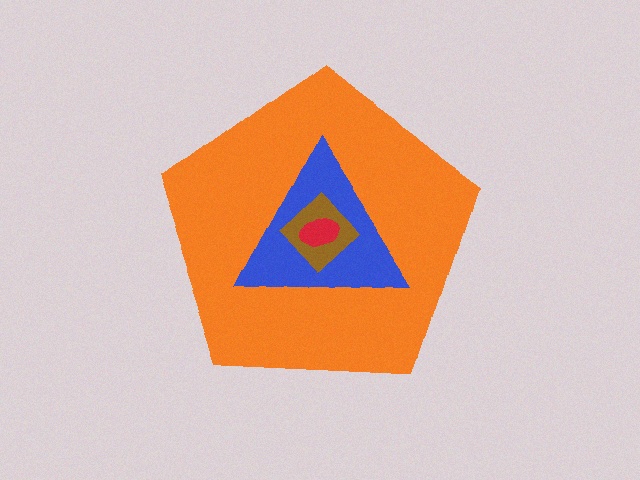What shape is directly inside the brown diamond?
The red ellipse.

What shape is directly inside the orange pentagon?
The blue triangle.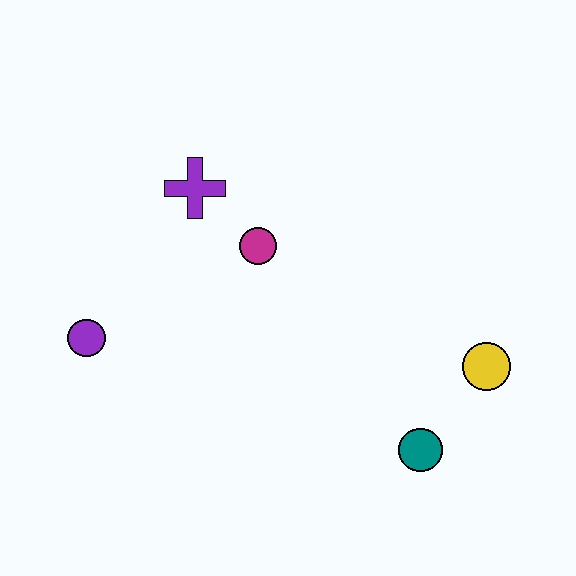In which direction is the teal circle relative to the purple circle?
The teal circle is to the right of the purple circle.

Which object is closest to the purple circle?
The purple cross is closest to the purple circle.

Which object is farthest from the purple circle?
The yellow circle is farthest from the purple circle.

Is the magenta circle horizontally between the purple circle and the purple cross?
No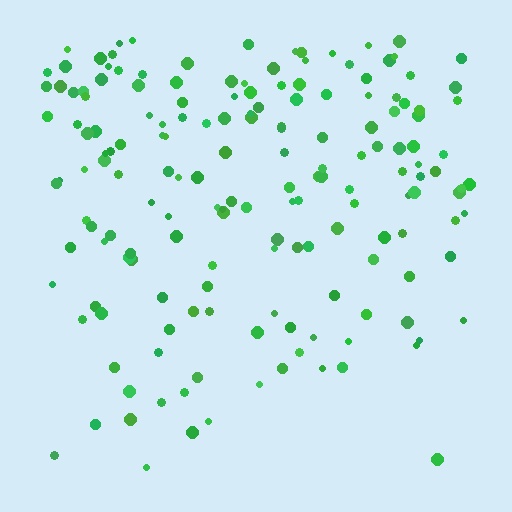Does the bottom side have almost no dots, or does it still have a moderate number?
Still a moderate number, just noticeably fewer than the top.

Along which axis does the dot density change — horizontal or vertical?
Vertical.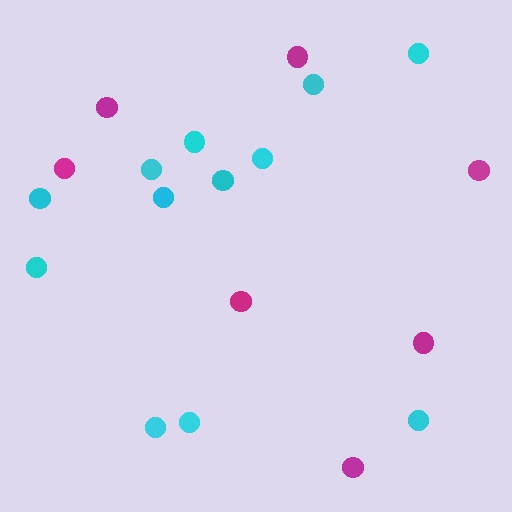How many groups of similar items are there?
There are 2 groups: one group of magenta circles (7) and one group of cyan circles (12).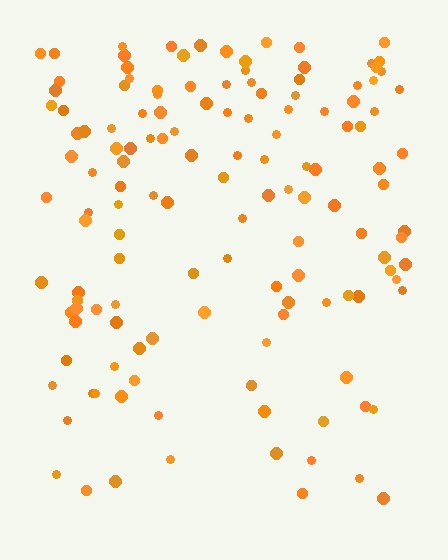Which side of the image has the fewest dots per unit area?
The bottom.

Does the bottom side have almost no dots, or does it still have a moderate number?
Still a moderate number, just noticeably fewer than the top.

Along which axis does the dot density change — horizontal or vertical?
Vertical.